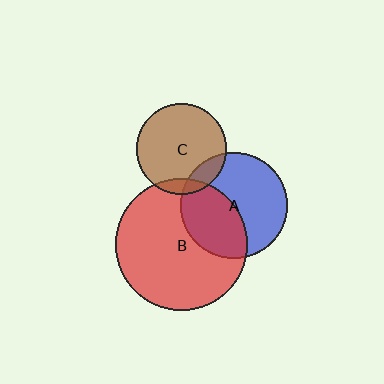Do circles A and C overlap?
Yes.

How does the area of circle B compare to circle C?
Approximately 2.1 times.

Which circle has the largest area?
Circle B (red).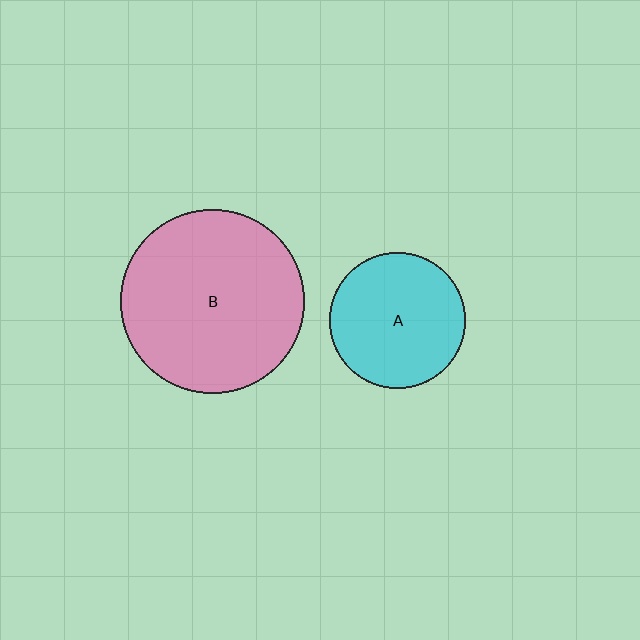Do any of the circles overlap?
No, none of the circles overlap.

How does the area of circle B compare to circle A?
Approximately 1.8 times.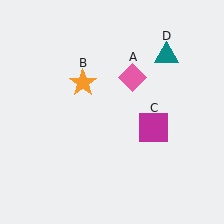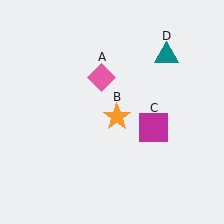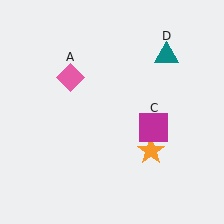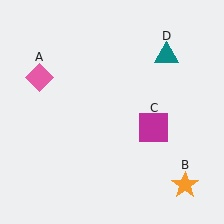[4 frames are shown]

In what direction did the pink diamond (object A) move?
The pink diamond (object A) moved left.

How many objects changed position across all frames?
2 objects changed position: pink diamond (object A), orange star (object B).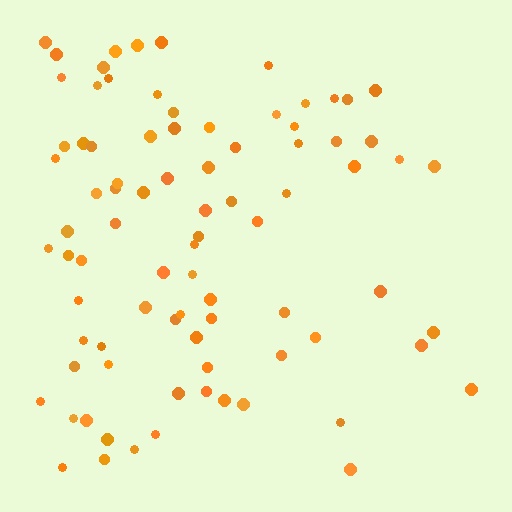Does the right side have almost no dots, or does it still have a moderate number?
Still a moderate number, just noticeably fewer than the left.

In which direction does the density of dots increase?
From right to left, with the left side densest.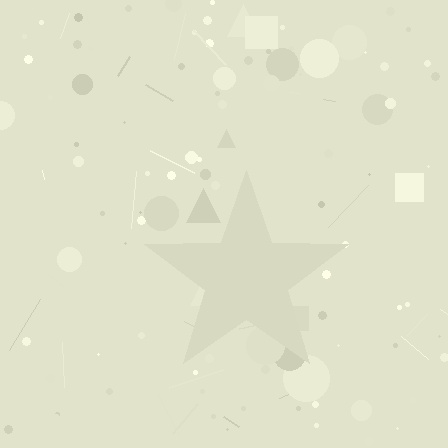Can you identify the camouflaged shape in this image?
The camouflaged shape is a star.